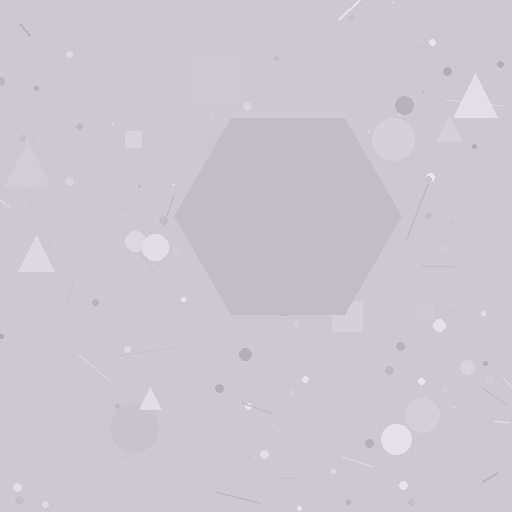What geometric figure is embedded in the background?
A hexagon is embedded in the background.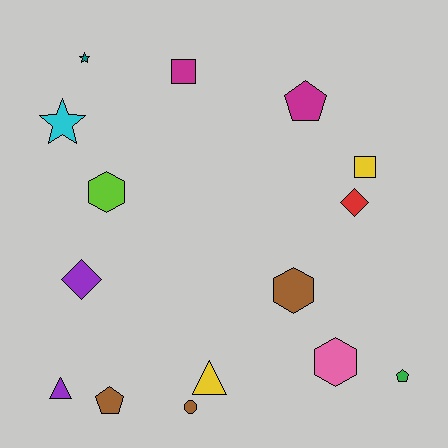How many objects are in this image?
There are 15 objects.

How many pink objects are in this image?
There is 1 pink object.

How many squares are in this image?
There are 2 squares.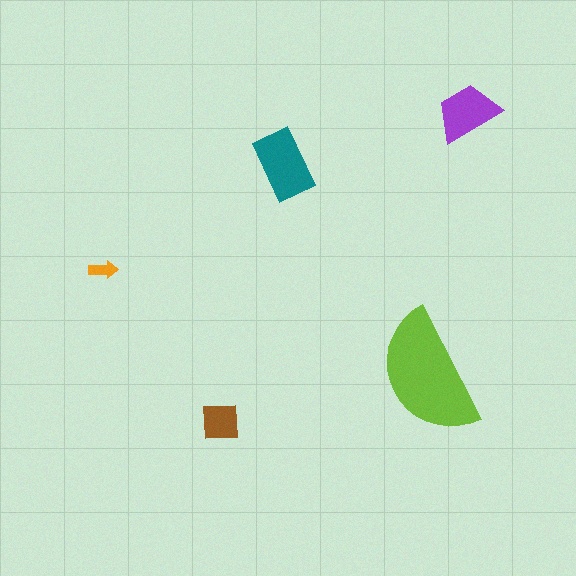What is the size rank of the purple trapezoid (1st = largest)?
3rd.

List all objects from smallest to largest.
The orange arrow, the brown square, the purple trapezoid, the teal rectangle, the lime semicircle.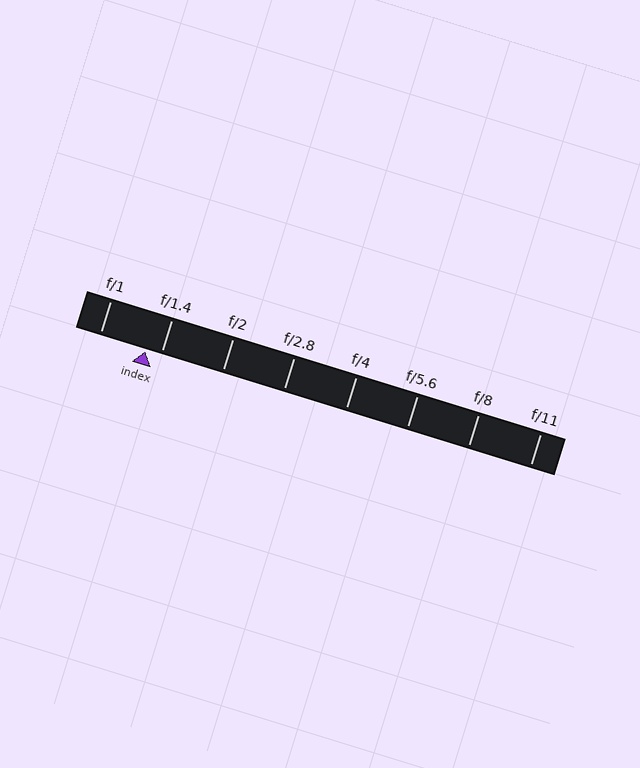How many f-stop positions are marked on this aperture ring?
There are 8 f-stop positions marked.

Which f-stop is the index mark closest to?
The index mark is closest to f/1.4.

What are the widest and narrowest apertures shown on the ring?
The widest aperture shown is f/1 and the narrowest is f/11.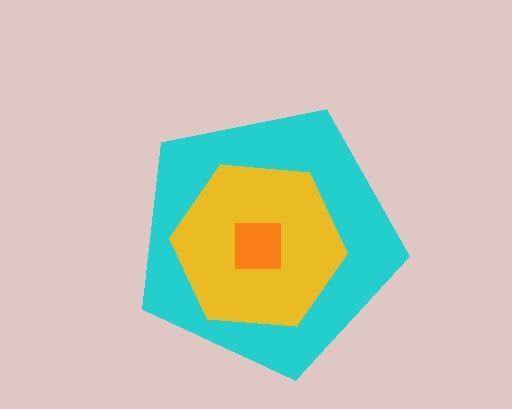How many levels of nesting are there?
3.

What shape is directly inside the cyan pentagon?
The yellow hexagon.